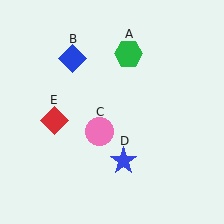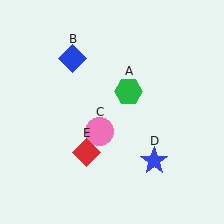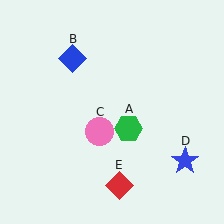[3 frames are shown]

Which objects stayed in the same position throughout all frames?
Blue diamond (object B) and pink circle (object C) remained stationary.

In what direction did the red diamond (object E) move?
The red diamond (object E) moved down and to the right.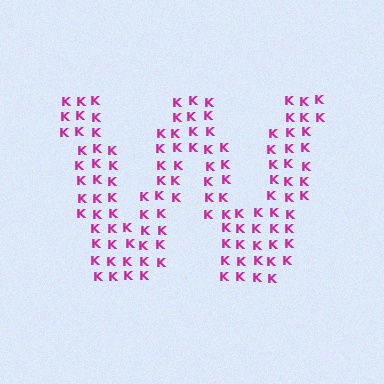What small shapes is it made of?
It is made of small letter K's.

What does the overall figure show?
The overall figure shows the letter W.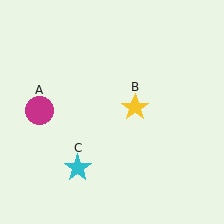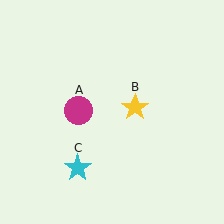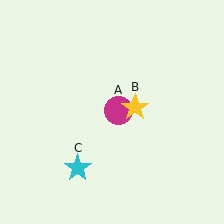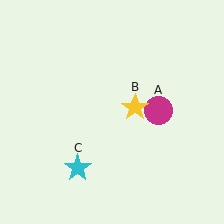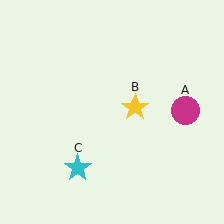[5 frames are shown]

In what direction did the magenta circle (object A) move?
The magenta circle (object A) moved right.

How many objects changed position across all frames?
1 object changed position: magenta circle (object A).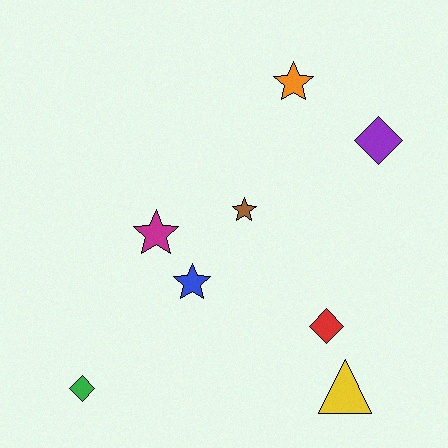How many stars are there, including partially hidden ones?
There are 4 stars.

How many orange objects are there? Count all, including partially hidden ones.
There is 1 orange object.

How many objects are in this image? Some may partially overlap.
There are 8 objects.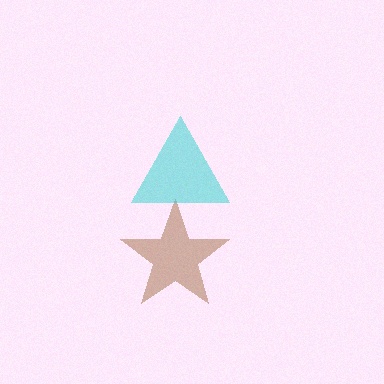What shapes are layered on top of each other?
The layered shapes are: a brown star, a cyan triangle.